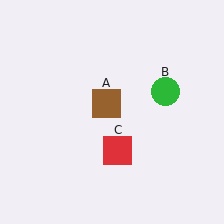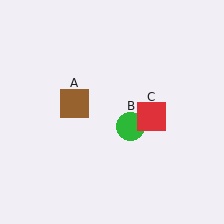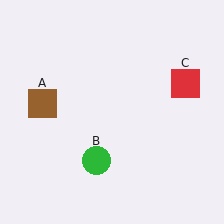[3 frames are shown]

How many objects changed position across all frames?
3 objects changed position: brown square (object A), green circle (object B), red square (object C).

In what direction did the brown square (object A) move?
The brown square (object A) moved left.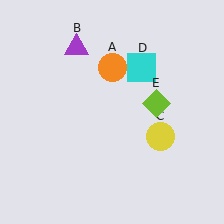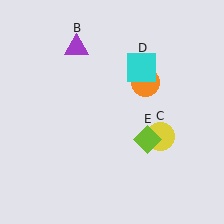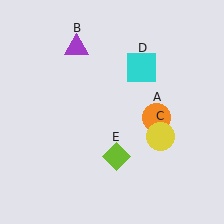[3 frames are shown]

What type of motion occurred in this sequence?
The orange circle (object A), lime diamond (object E) rotated clockwise around the center of the scene.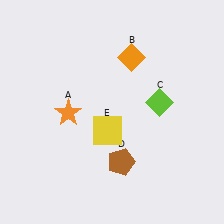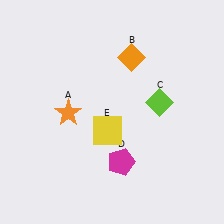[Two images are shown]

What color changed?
The pentagon (D) changed from brown in Image 1 to magenta in Image 2.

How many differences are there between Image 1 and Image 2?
There is 1 difference between the two images.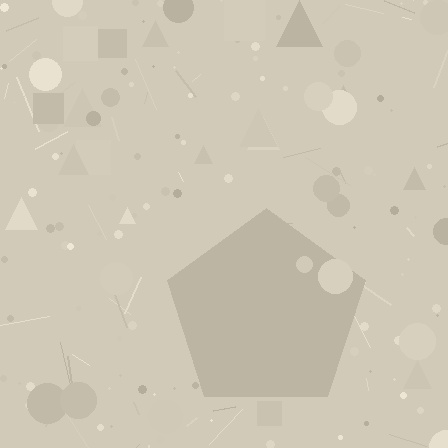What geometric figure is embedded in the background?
A pentagon is embedded in the background.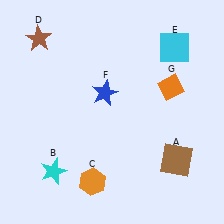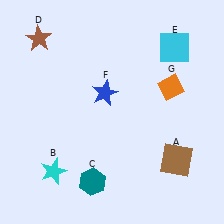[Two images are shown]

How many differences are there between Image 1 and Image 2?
There is 1 difference between the two images.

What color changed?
The hexagon (C) changed from orange in Image 1 to teal in Image 2.